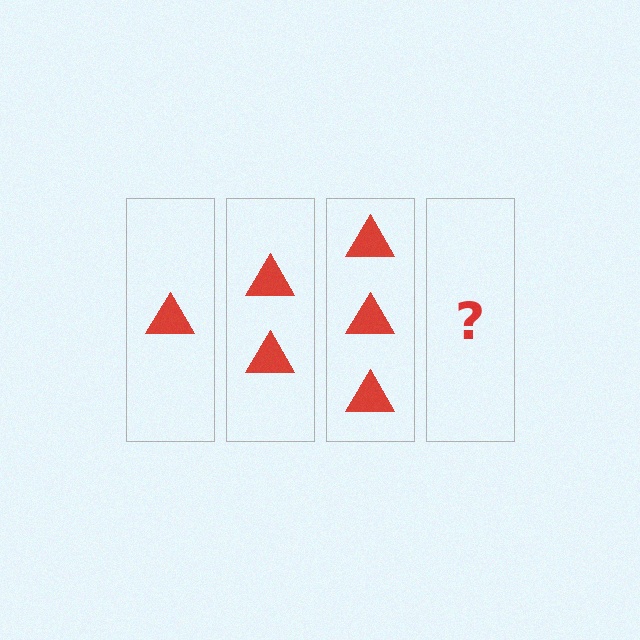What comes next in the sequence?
The next element should be 4 triangles.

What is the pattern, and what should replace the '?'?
The pattern is that each step adds one more triangle. The '?' should be 4 triangles.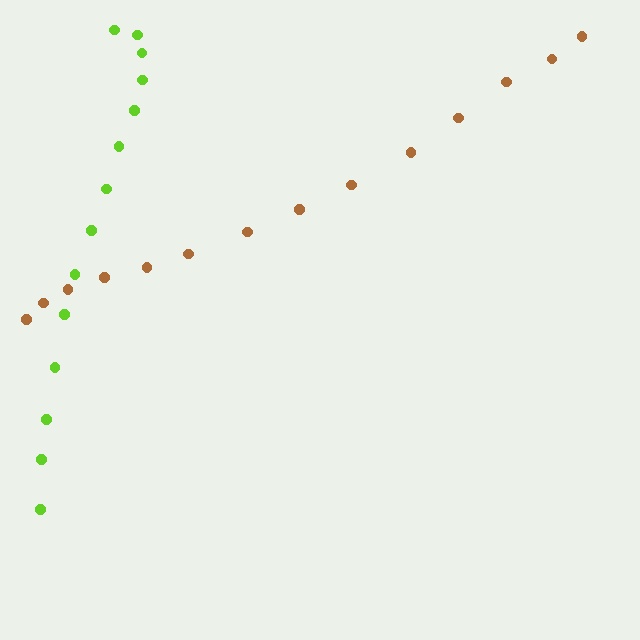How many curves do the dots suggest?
There are 2 distinct paths.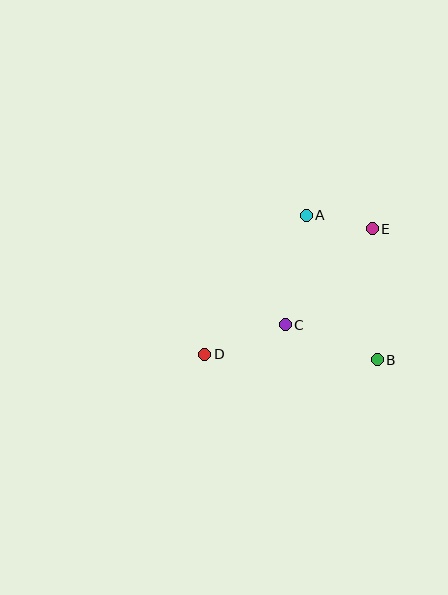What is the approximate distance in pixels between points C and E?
The distance between C and E is approximately 130 pixels.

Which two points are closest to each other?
Points A and E are closest to each other.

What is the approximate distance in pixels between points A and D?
The distance between A and D is approximately 172 pixels.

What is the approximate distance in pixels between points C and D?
The distance between C and D is approximately 86 pixels.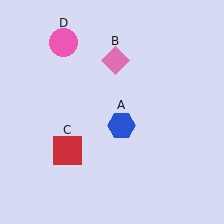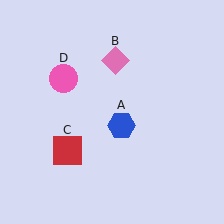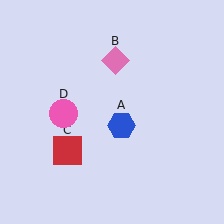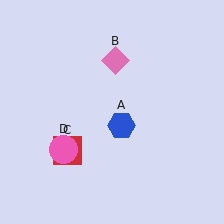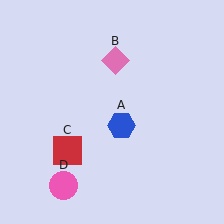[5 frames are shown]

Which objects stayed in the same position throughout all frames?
Blue hexagon (object A) and pink diamond (object B) and red square (object C) remained stationary.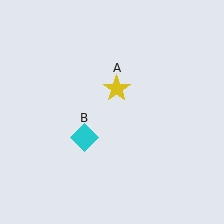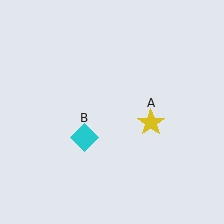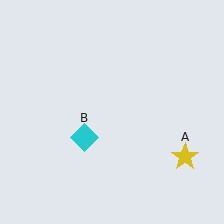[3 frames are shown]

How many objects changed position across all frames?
1 object changed position: yellow star (object A).